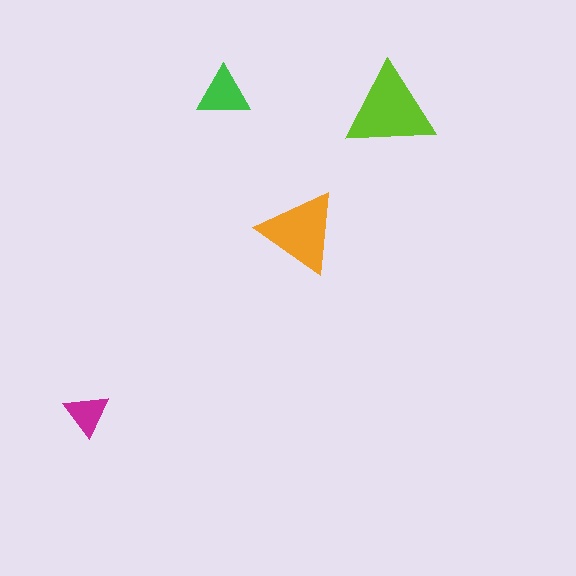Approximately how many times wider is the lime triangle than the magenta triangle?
About 2 times wider.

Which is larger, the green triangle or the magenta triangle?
The green one.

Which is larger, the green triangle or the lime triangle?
The lime one.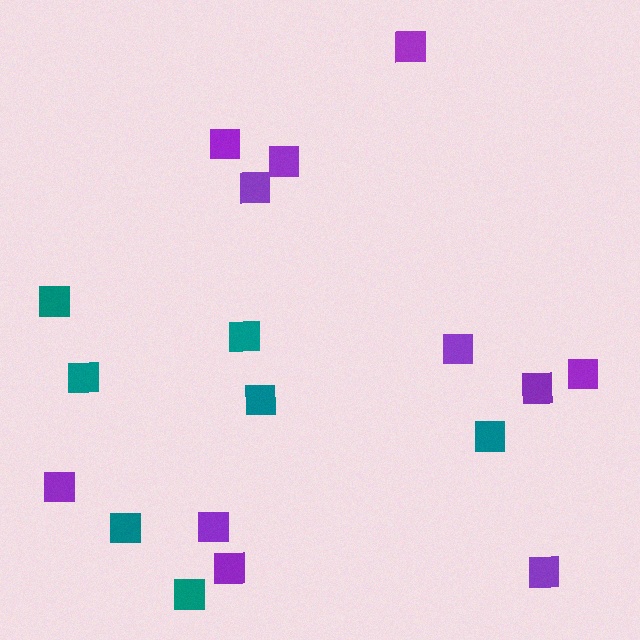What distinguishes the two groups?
There are 2 groups: one group of purple squares (11) and one group of teal squares (7).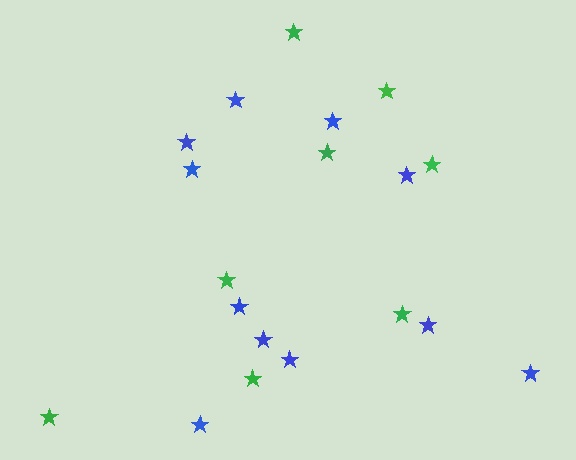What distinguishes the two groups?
There are 2 groups: one group of blue stars (11) and one group of green stars (8).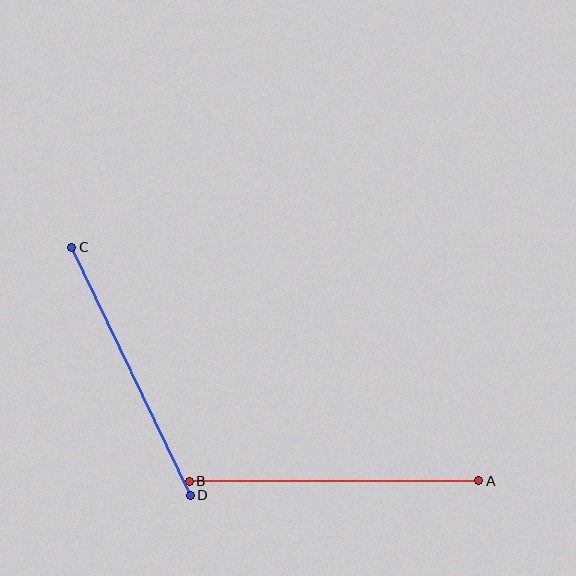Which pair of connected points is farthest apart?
Points A and B are farthest apart.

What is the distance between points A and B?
The distance is approximately 289 pixels.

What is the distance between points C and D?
The distance is approximately 274 pixels.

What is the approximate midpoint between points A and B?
The midpoint is at approximately (334, 481) pixels.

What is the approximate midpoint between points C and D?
The midpoint is at approximately (131, 371) pixels.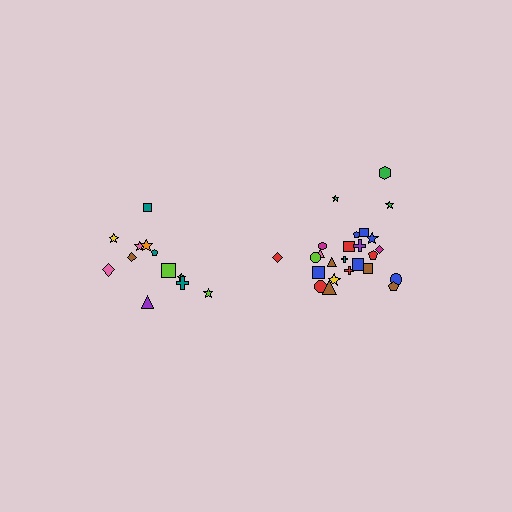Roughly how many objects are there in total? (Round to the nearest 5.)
Roughly 35 objects in total.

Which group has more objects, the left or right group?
The right group.